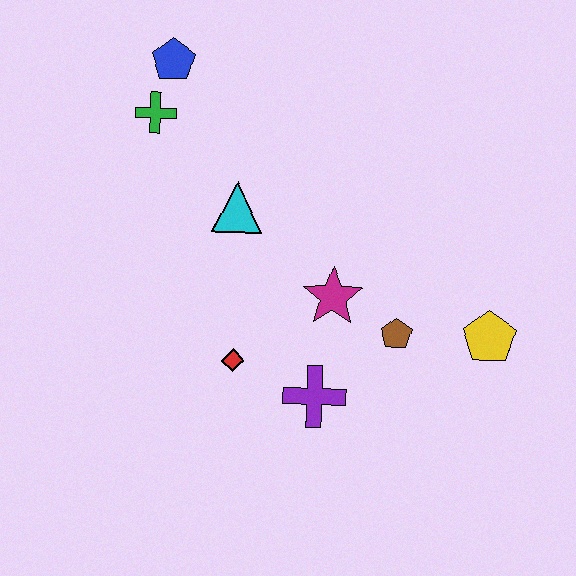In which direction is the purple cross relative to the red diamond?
The purple cross is to the right of the red diamond.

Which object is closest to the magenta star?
The brown pentagon is closest to the magenta star.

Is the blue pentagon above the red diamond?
Yes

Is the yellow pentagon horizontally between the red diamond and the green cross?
No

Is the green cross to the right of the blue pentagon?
No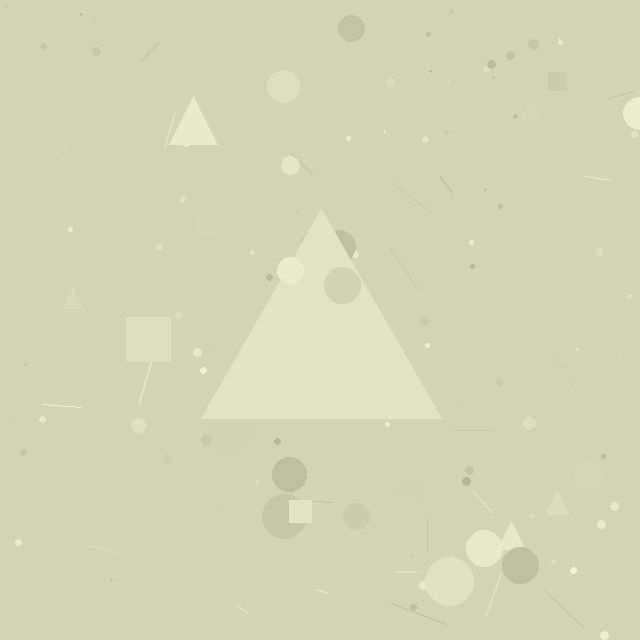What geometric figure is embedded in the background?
A triangle is embedded in the background.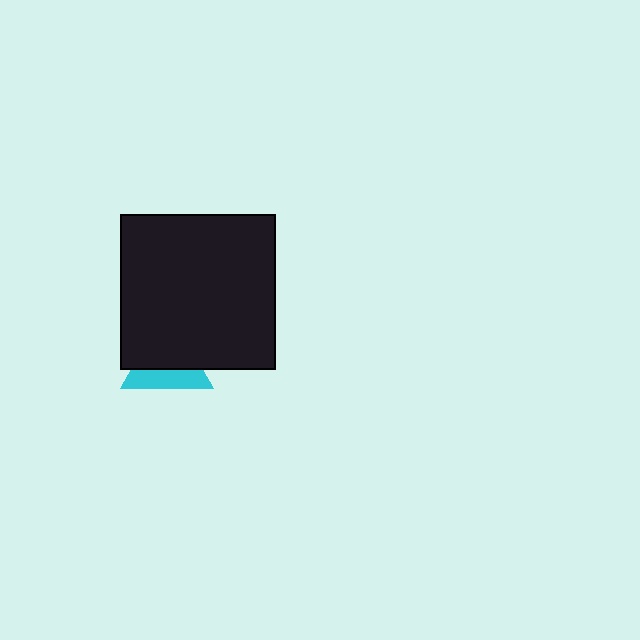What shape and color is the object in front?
The object in front is a black square.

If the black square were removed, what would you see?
You would see the complete cyan triangle.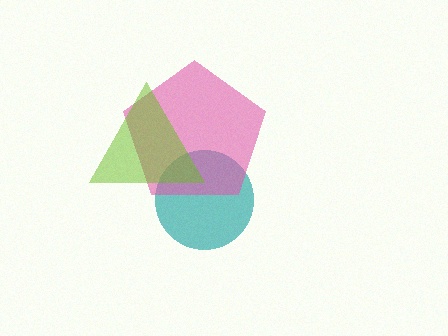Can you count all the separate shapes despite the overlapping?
Yes, there are 3 separate shapes.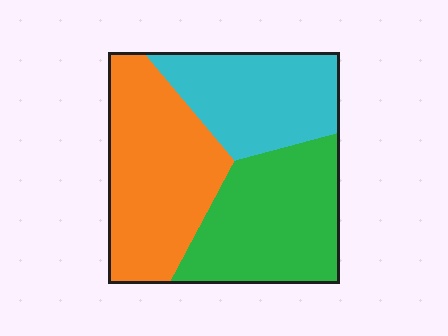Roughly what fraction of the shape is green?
Green takes up about one third (1/3) of the shape.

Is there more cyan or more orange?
Orange.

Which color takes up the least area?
Cyan, at roughly 30%.